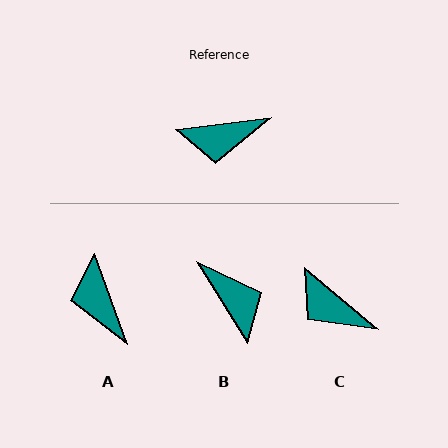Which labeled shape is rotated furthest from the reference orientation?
B, about 115 degrees away.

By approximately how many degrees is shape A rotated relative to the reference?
Approximately 77 degrees clockwise.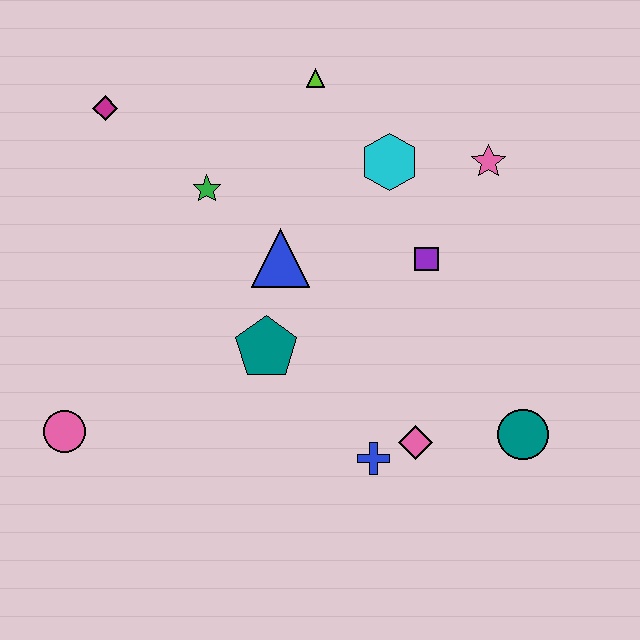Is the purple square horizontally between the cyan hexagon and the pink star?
Yes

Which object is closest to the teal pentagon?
The blue triangle is closest to the teal pentagon.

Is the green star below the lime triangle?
Yes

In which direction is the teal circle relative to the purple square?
The teal circle is below the purple square.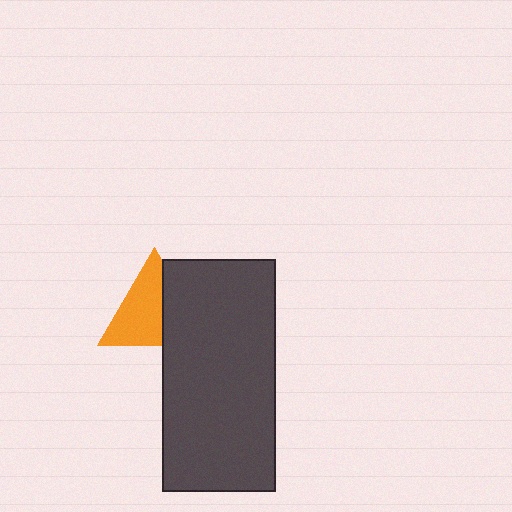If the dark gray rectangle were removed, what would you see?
You would see the complete orange triangle.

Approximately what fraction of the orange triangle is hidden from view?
Roughly 39% of the orange triangle is hidden behind the dark gray rectangle.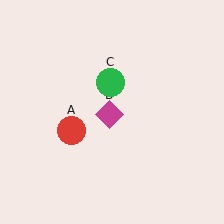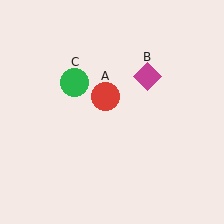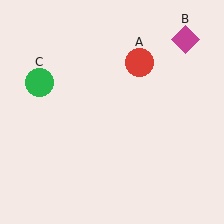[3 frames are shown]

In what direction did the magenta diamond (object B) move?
The magenta diamond (object B) moved up and to the right.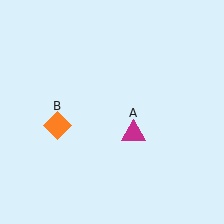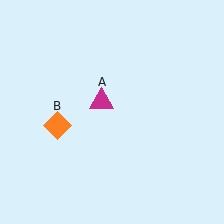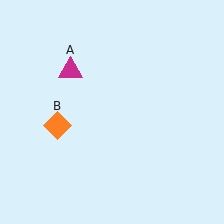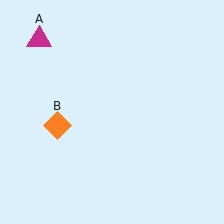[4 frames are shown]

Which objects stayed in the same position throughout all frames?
Orange diamond (object B) remained stationary.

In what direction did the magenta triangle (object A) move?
The magenta triangle (object A) moved up and to the left.